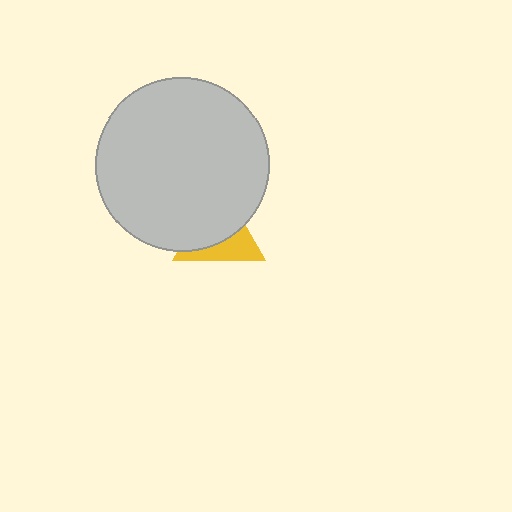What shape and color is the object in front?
The object in front is a light gray circle.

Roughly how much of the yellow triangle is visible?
A small part of it is visible (roughly 41%).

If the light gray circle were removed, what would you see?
You would see the complete yellow triangle.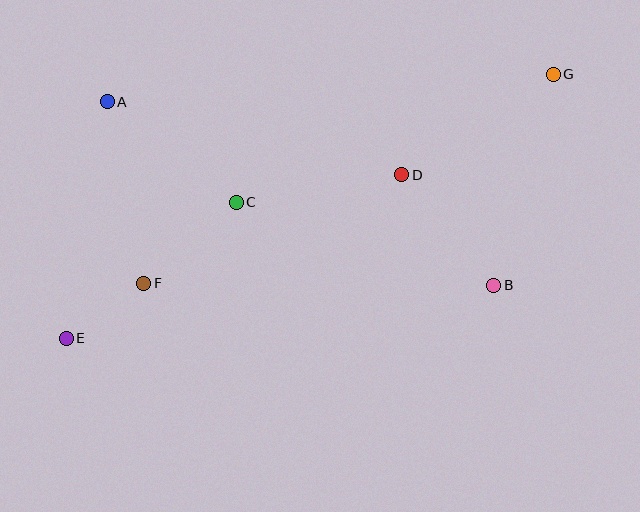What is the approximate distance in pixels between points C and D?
The distance between C and D is approximately 168 pixels.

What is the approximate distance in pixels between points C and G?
The distance between C and G is approximately 342 pixels.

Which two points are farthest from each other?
Points E and G are farthest from each other.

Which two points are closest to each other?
Points E and F are closest to each other.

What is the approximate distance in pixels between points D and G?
The distance between D and G is approximately 182 pixels.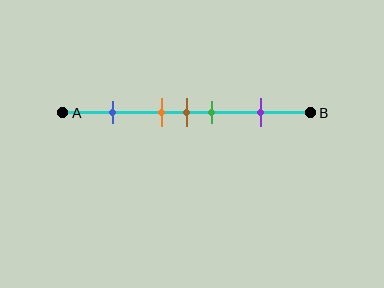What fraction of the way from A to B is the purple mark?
The purple mark is approximately 80% (0.8) of the way from A to B.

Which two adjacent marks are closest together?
The orange and brown marks are the closest adjacent pair.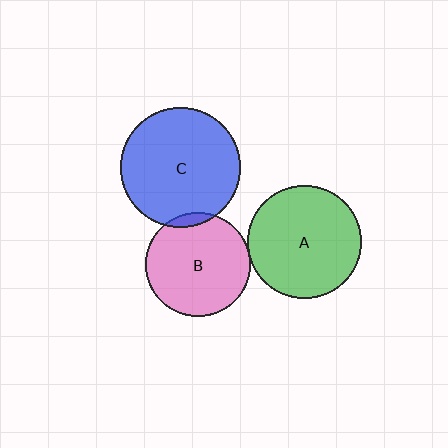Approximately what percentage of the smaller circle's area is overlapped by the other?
Approximately 5%.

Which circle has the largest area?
Circle C (blue).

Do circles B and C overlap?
Yes.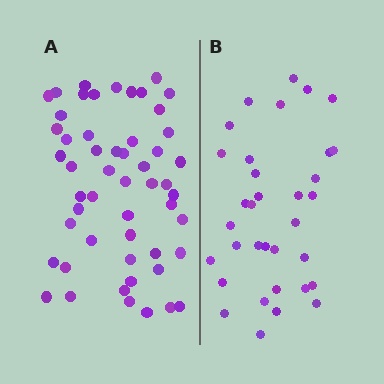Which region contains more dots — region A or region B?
Region A (the left region) has more dots.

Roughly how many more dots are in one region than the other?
Region A has approximately 20 more dots than region B.